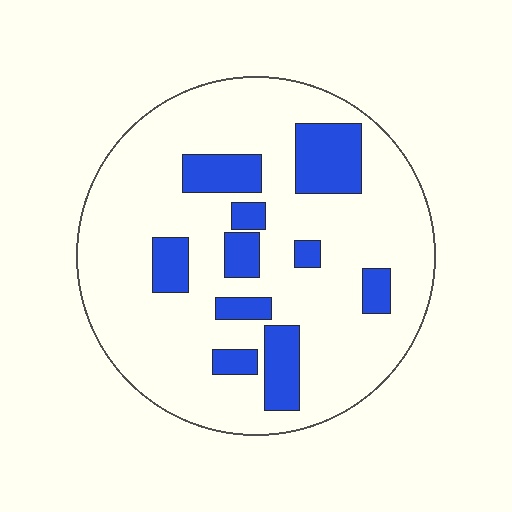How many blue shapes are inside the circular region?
10.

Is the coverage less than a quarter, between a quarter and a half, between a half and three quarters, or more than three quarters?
Less than a quarter.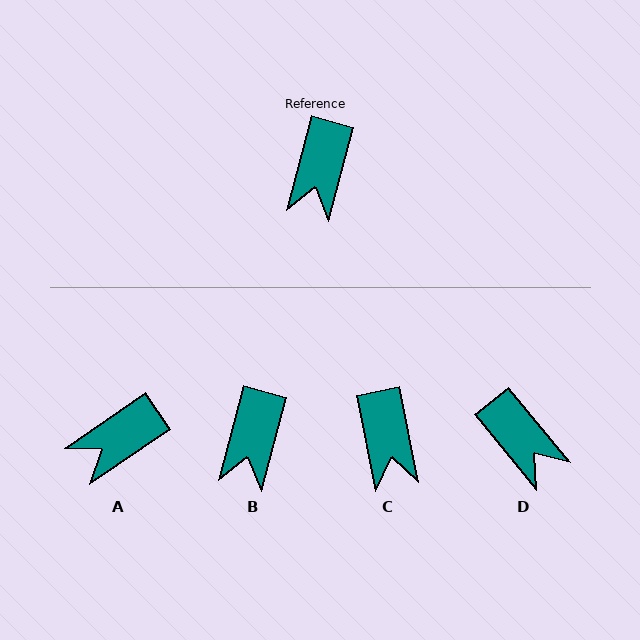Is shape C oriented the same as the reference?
No, it is off by about 26 degrees.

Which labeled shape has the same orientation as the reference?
B.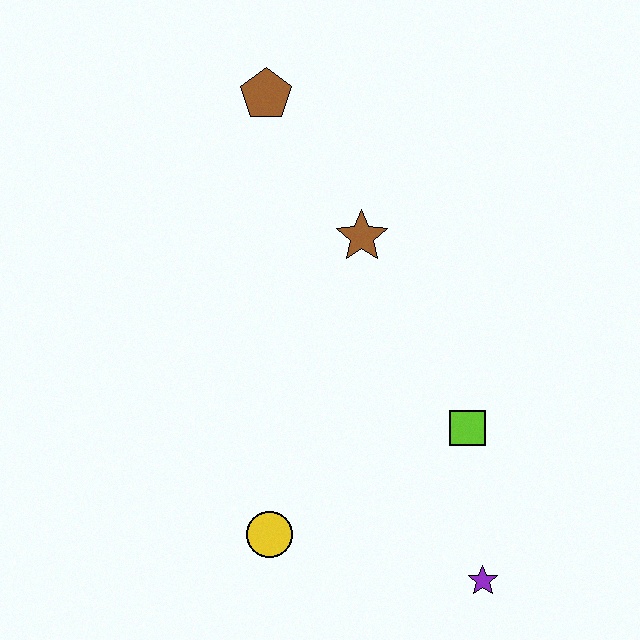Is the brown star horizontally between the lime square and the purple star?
No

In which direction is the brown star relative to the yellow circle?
The brown star is above the yellow circle.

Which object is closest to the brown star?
The brown pentagon is closest to the brown star.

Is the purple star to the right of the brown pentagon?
Yes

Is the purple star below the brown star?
Yes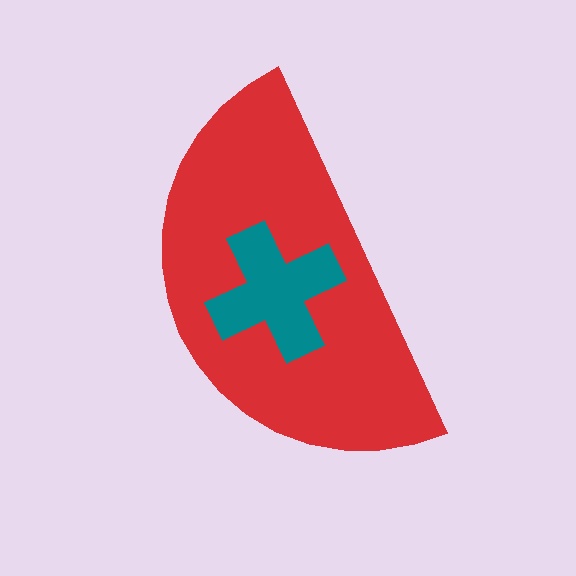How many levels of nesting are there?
2.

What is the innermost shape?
The teal cross.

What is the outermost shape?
The red semicircle.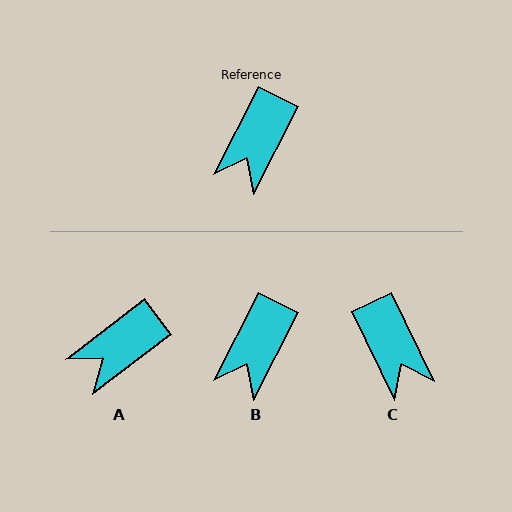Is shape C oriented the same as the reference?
No, it is off by about 53 degrees.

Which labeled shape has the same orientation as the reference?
B.